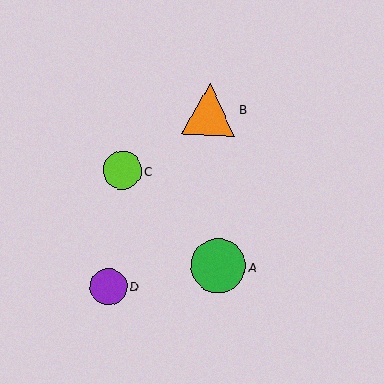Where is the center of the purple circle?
The center of the purple circle is at (109, 287).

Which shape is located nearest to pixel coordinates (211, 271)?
The green circle (labeled A) at (218, 266) is nearest to that location.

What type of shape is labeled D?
Shape D is a purple circle.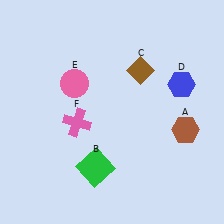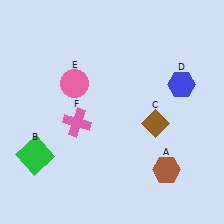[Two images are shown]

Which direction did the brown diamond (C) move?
The brown diamond (C) moved down.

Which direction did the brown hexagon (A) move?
The brown hexagon (A) moved down.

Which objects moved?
The objects that moved are: the brown hexagon (A), the green square (B), the brown diamond (C).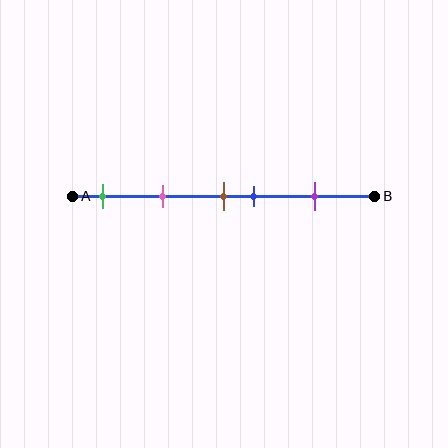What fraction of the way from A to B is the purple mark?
The purple mark is approximately 80% (0.8) of the way from A to B.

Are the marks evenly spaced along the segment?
No, the marks are not evenly spaced.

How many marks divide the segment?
There are 5 marks dividing the segment.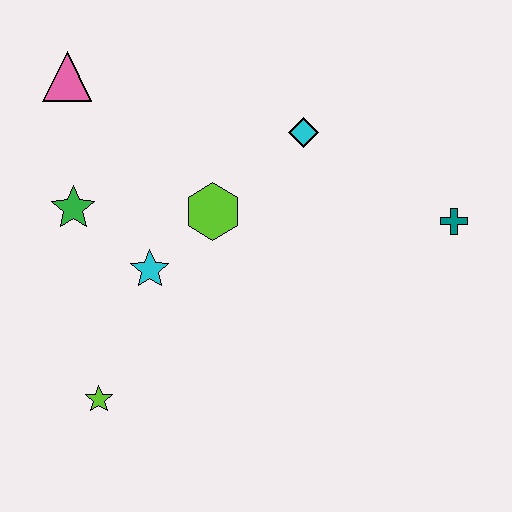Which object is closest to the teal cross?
The cyan diamond is closest to the teal cross.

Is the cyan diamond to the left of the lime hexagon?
No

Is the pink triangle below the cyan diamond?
No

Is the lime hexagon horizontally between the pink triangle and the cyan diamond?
Yes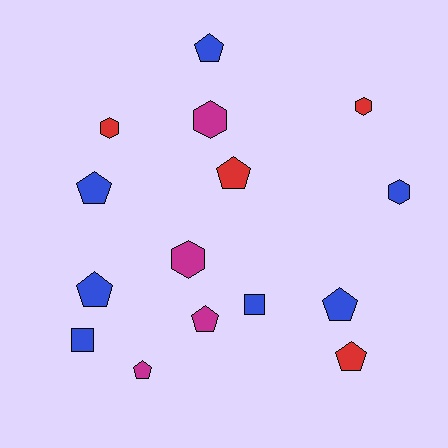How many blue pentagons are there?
There are 4 blue pentagons.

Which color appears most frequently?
Blue, with 7 objects.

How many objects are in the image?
There are 15 objects.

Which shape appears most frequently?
Pentagon, with 8 objects.